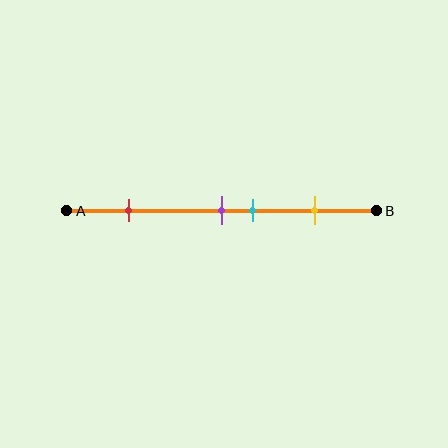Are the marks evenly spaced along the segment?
No, the marks are not evenly spaced.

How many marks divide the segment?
There are 4 marks dividing the segment.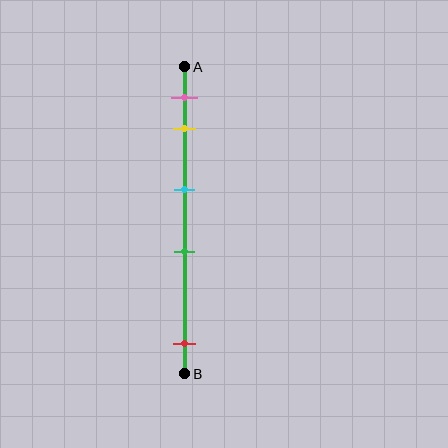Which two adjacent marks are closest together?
The pink and yellow marks are the closest adjacent pair.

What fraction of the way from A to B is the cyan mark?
The cyan mark is approximately 40% (0.4) of the way from A to B.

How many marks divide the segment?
There are 5 marks dividing the segment.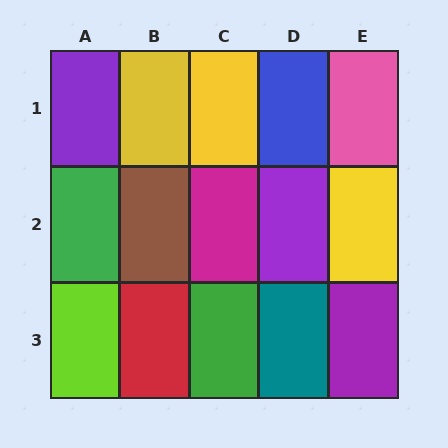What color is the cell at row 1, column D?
Blue.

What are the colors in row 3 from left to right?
Lime, red, green, teal, purple.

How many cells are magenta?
1 cell is magenta.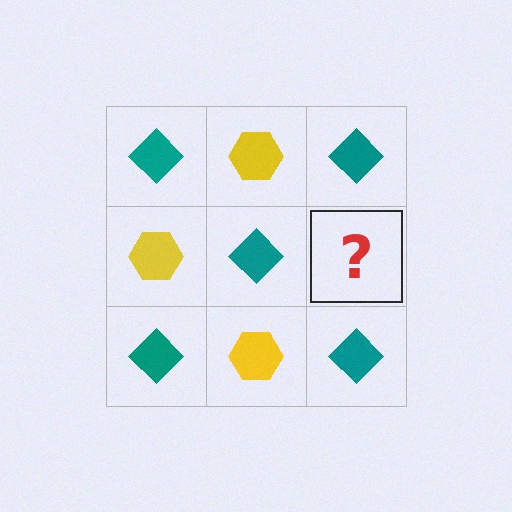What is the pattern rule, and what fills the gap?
The rule is that it alternates teal diamond and yellow hexagon in a checkerboard pattern. The gap should be filled with a yellow hexagon.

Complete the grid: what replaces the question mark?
The question mark should be replaced with a yellow hexagon.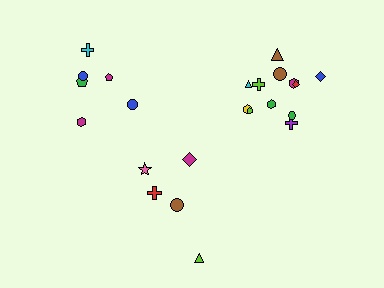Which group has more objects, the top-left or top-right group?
The top-right group.